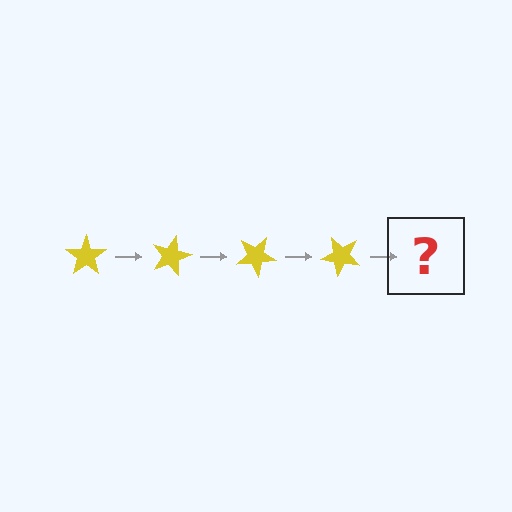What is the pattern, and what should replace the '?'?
The pattern is that the star rotates 15 degrees each step. The '?' should be a yellow star rotated 60 degrees.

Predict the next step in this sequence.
The next step is a yellow star rotated 60 degrees.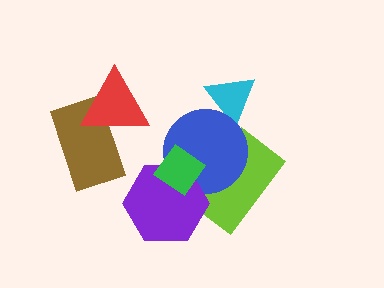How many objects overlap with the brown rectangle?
1 object overlaps with the brown rectangle.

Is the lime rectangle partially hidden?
Yes, it is partially covered by another shape.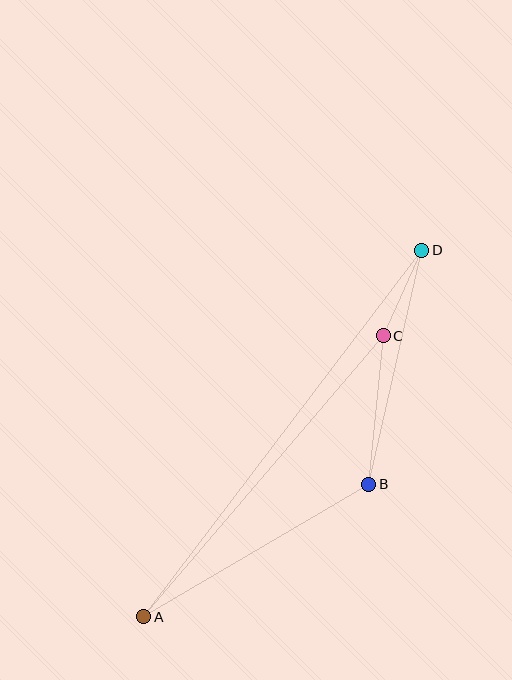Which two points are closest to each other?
Points C and D are closest to each other.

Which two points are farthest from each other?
Points A and D are farthest from each other.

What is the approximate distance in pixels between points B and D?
The distance between B and D is approximately 240 pixels.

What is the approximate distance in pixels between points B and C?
The distance between B and C is approximately 149 pixels.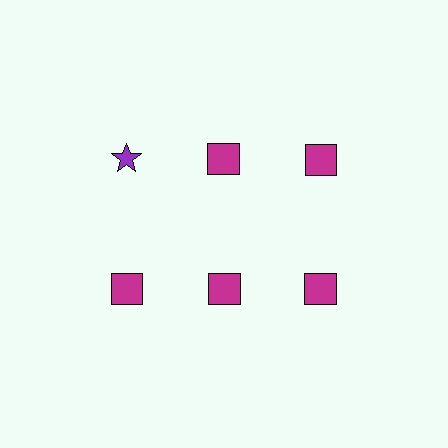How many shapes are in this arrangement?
There are 6 shapes arranged in a grid pattern.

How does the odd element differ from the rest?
It differs in both color (purple instead of magenta) and shape (star instead of square).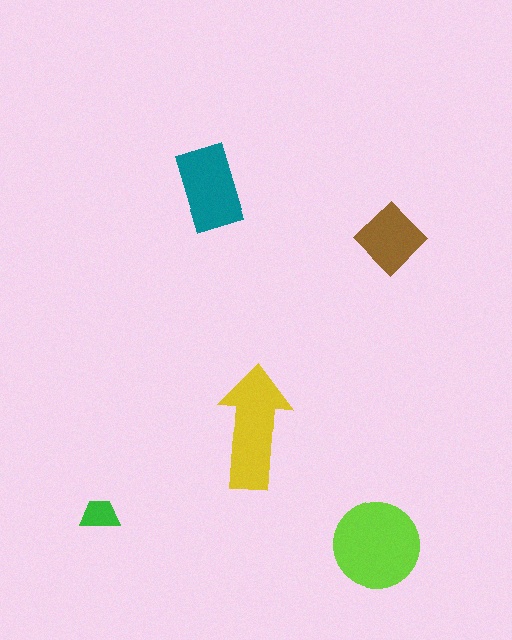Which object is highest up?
The teal rectangle is topmost.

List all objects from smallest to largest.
The green trapezoid, the brown diamond, the teal rectangle, the yellow arrow, the lime circle.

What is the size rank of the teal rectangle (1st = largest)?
3rd.